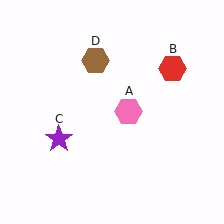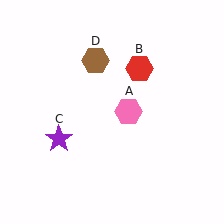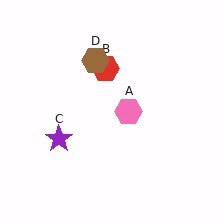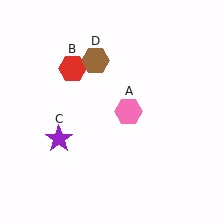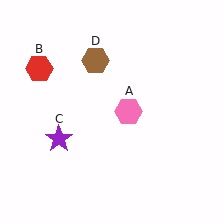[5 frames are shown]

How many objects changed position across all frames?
1 object changed position: red hexagon (object B).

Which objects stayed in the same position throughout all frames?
Pink hexagon (object A) and purple star (object C) and brown hexagon (object D) remained stationary.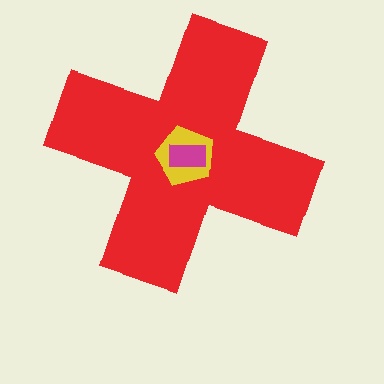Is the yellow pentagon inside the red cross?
Yes.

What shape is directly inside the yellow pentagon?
The magenta rectangle.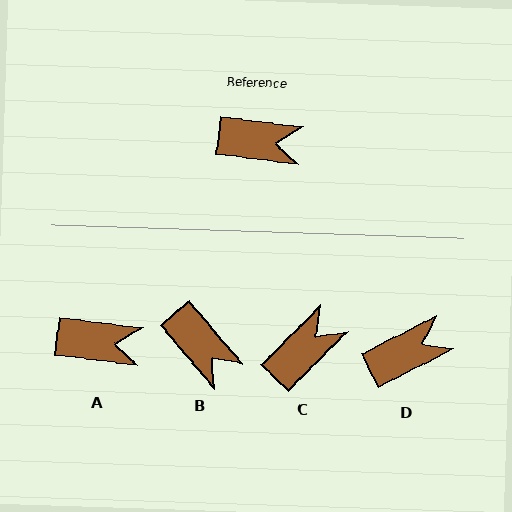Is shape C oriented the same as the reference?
No, it is off by about 53 degrees.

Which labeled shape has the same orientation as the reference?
A.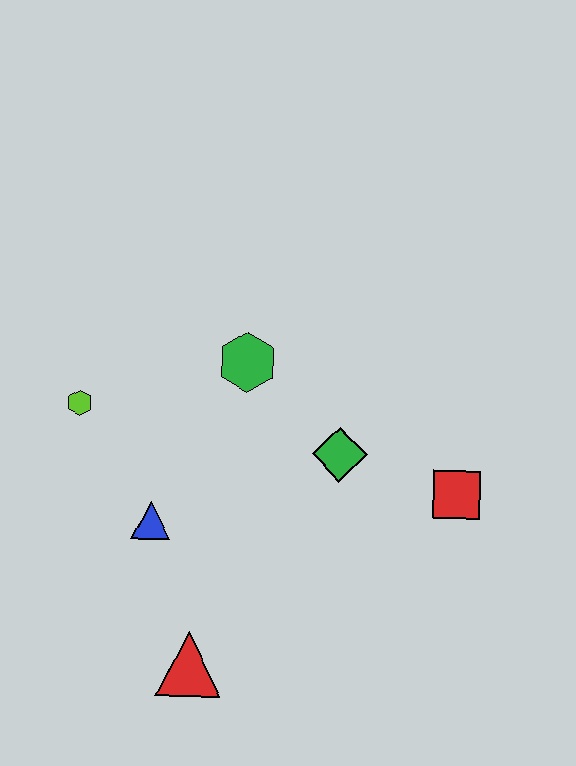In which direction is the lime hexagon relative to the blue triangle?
The lime hexagon is above the blue triangle.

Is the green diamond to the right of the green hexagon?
Yes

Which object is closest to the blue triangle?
The lime hexagon is closest to the blue triangle.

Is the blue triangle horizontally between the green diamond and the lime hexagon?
Yes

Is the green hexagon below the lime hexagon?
No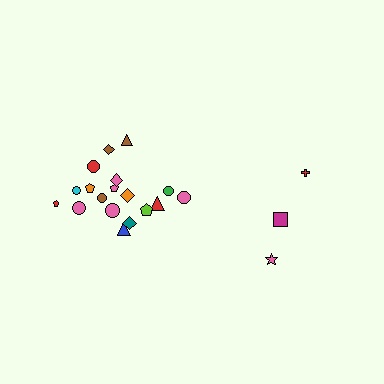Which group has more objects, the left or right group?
The left group.